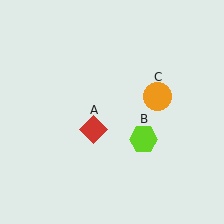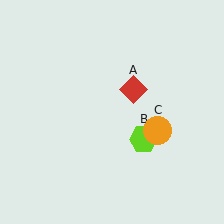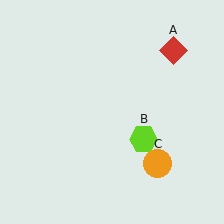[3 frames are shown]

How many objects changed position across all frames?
2 objects changed position: red diamond (object A), orange circle (object C).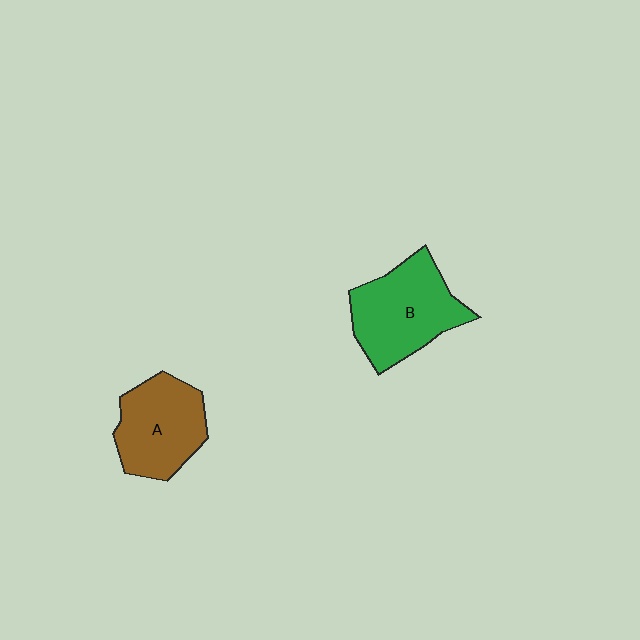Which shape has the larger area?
Shape B (green).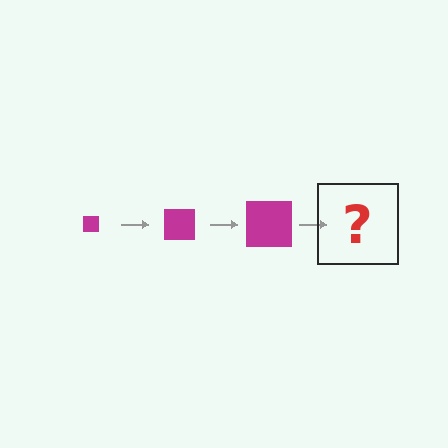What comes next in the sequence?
The next element should be a magenta square, larger than the previous one.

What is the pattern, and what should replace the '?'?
The pattern is that the square gets progressively larger each step. The '?' should be a magenta square, larger than the previous one.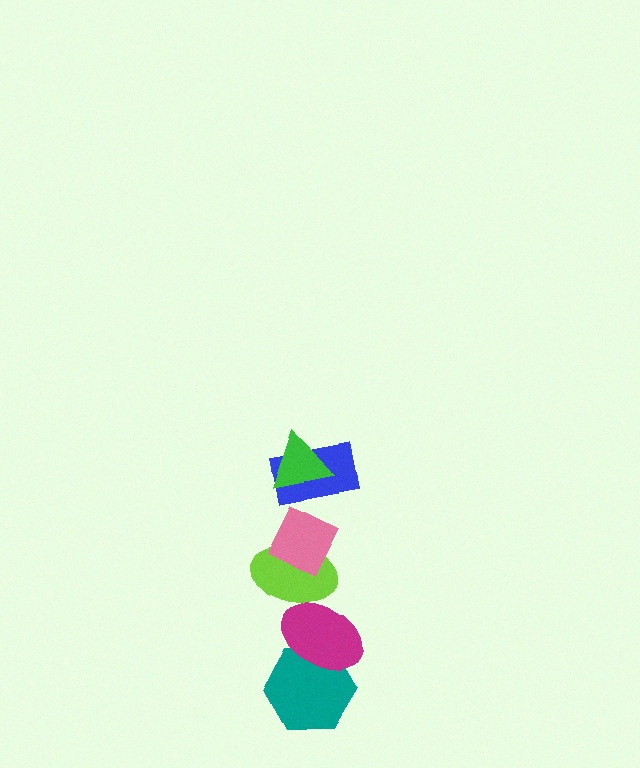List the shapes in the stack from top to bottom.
From top to bottom: the green triangle, the blue rectangle, the pink diamond, the lime ellipse, the magenta ellipse, the teal hexagon.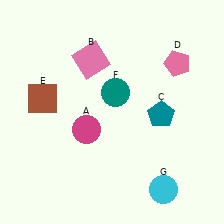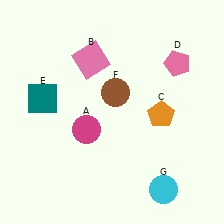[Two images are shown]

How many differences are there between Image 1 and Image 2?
There are 3 differences between the two images.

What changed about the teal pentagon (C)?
In Image 1, C is teal. In Image 2, it changed to orange.